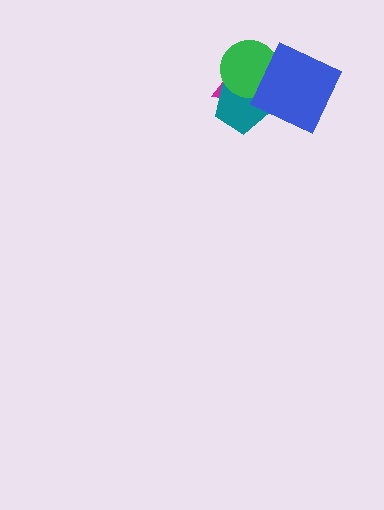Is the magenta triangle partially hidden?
Yes, it is partially covered by another shape.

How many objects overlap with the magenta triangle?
3 objects overlap with the magenta triangle.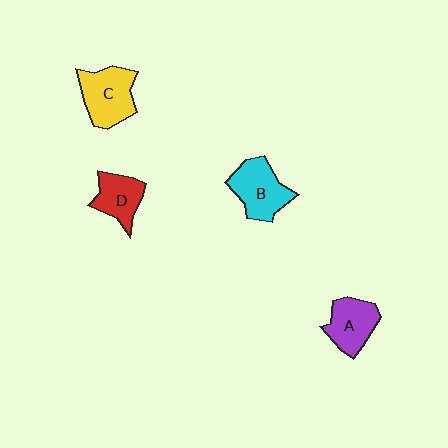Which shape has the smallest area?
Shape D (red).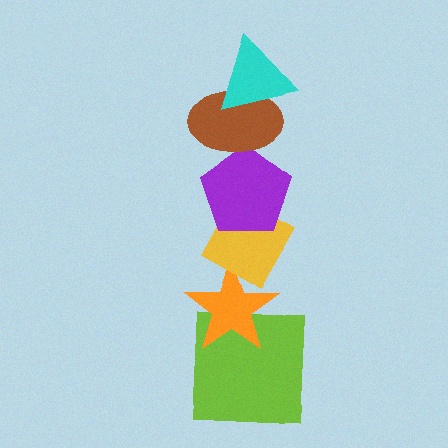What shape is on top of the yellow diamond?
The purple pentagon is on top of the yellow diamond.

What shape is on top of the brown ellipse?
The cyan triangle is on top of the brown ellipse.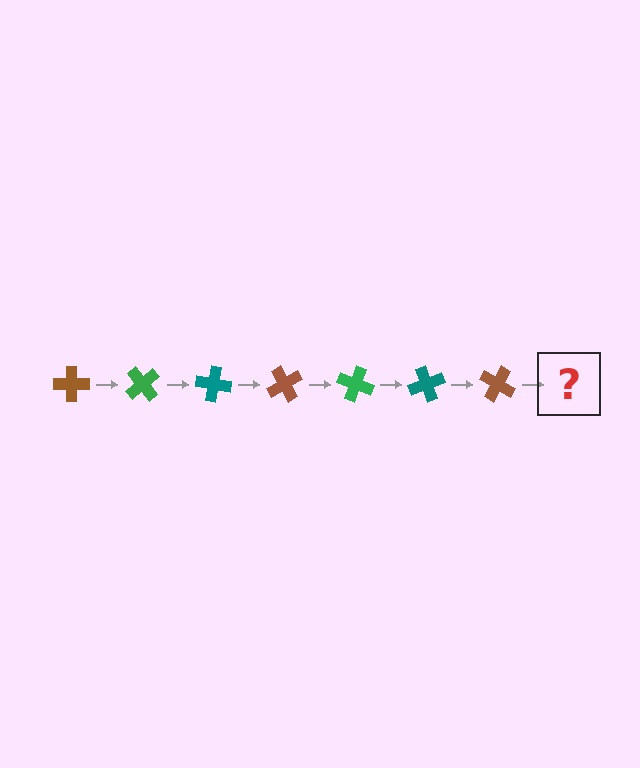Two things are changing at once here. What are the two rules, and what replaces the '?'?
The two rules are that it rotates 50 degrees each step and the color cycles through brown, green, and teal. The '?' should be a green cross, rotated 350 degrees from the start.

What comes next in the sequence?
The next element should be a green cross, rotated 350 degrees from the start.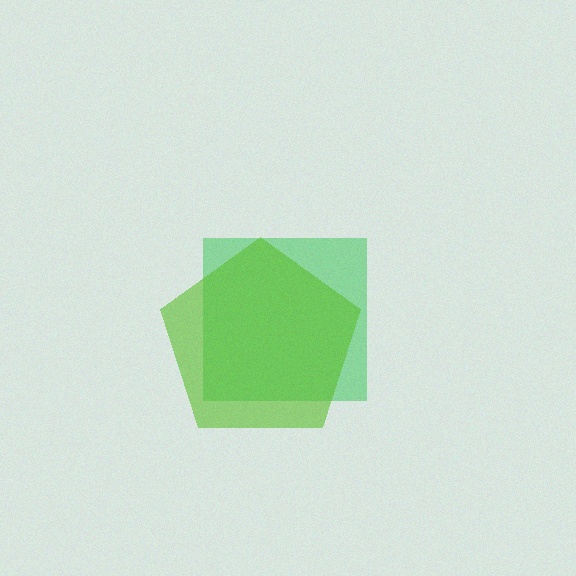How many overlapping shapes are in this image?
There are 2 overlapping shapes in the image.